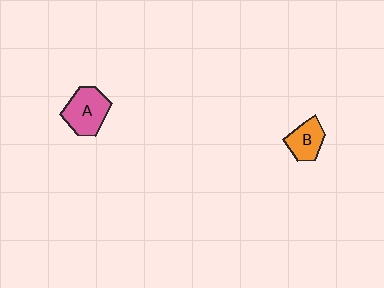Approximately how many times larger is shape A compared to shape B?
Approximately 1.4 times.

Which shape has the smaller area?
Shape B (orange).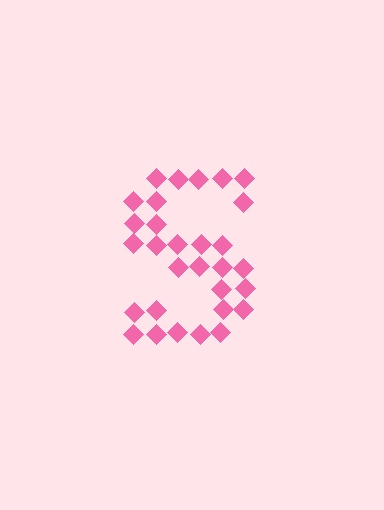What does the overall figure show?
The overall figure shows the letter S.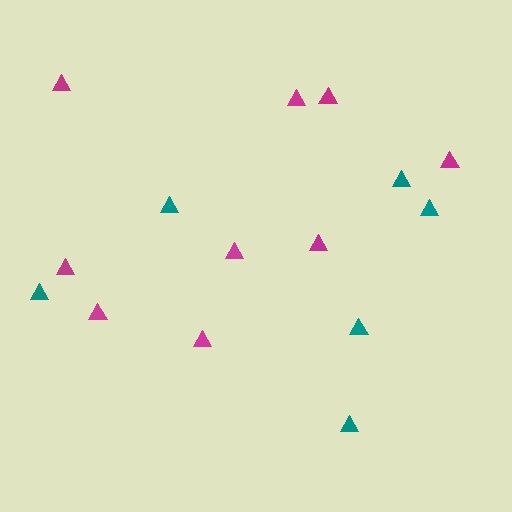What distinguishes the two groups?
There are 2 groups: one group of magenta triangles (9) and one group of teal triangles (6).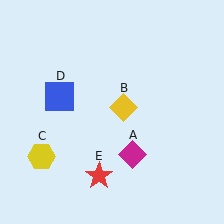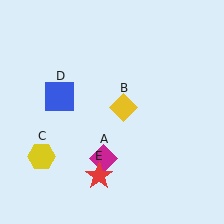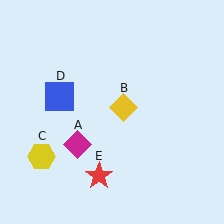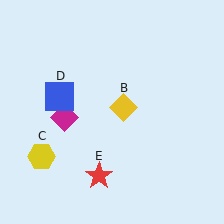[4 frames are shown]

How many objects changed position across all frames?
1 object changed position: magenta diamond (object A).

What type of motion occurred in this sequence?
The magenta diamond (object A) rotated clockwise around the center of the scene.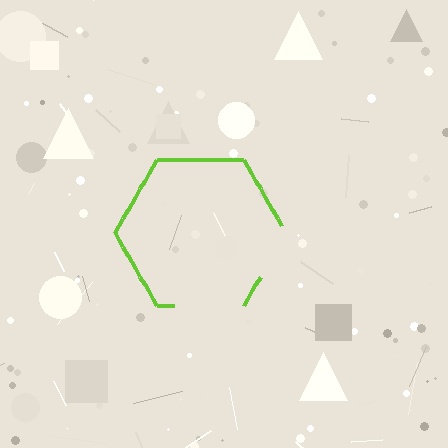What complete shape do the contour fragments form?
The contour fragments form a hexagon.